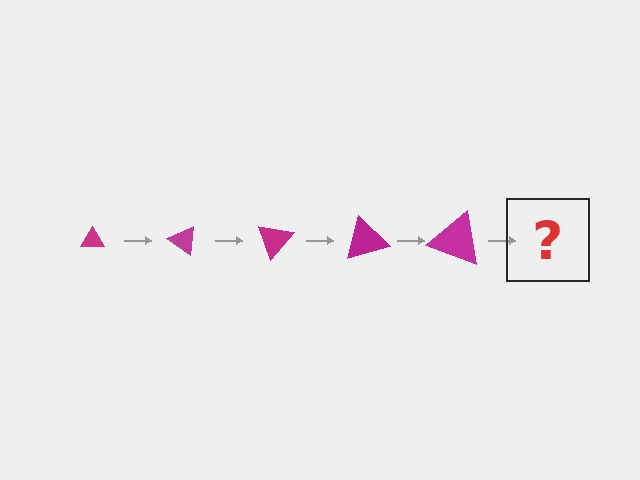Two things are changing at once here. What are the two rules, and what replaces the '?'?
The two rules are that the triangle grows larger each step and it rotates 35 degrees each step. The '?' should be a triangle, larger than the previous one and rotated 175 degrees from the start.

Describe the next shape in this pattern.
It should be a triangle, larger than the previous one and rotated 175 degrees from the start.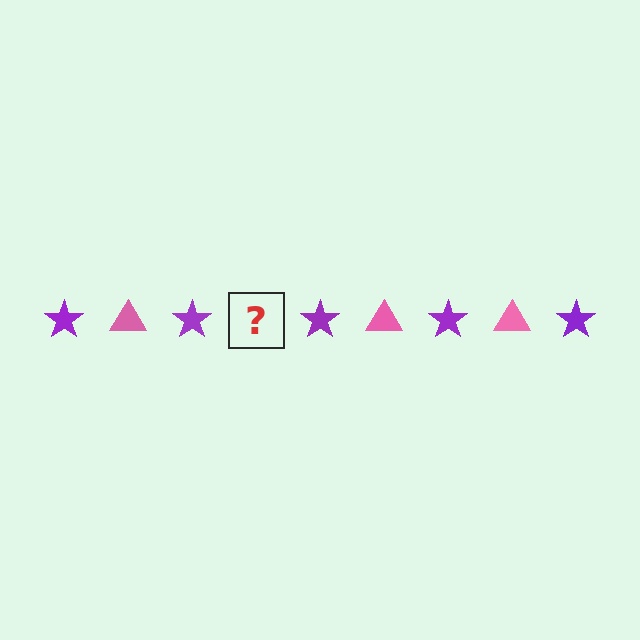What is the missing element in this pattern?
The missing element is a pink triangle.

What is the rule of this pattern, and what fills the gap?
The rule is that the pattern alternates between purple star and pink triangle. The gap should be filled with a pink triangle.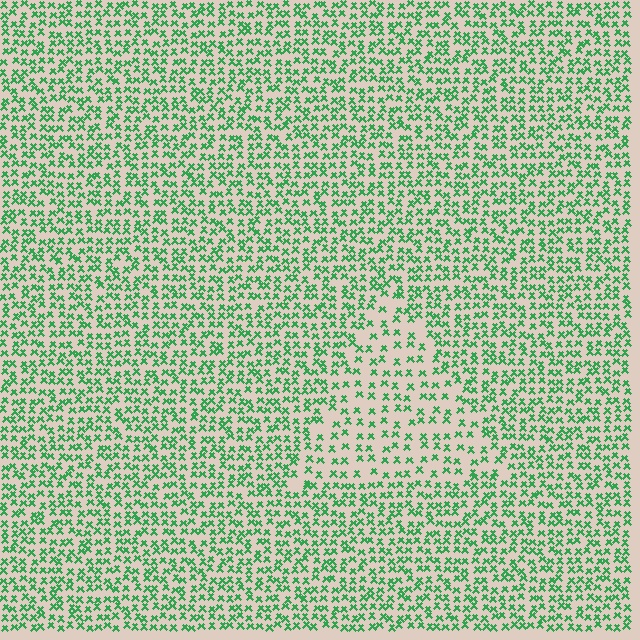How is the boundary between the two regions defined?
The boundary is defined by a change in element density (approximately 1.8x ratio). All elements are the same color, size, and shape.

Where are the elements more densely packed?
The elements are more densely packed outside the triangle boundary.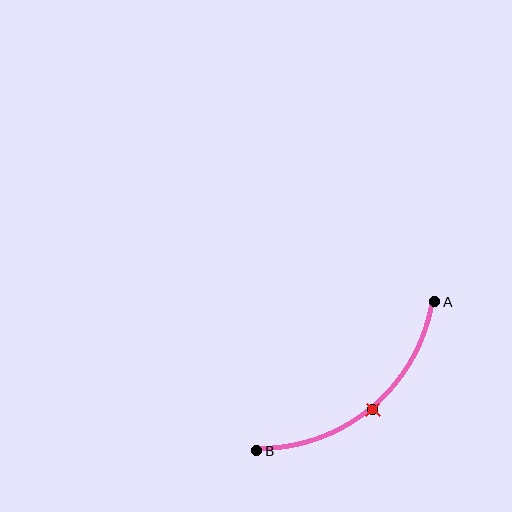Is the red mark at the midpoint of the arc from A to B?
Yes. The red mark lies on the arc at equal arc-length from both A and B — it is the arc midpoint.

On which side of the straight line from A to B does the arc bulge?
The arc bulges below and to the right of the straight line connecting A and B.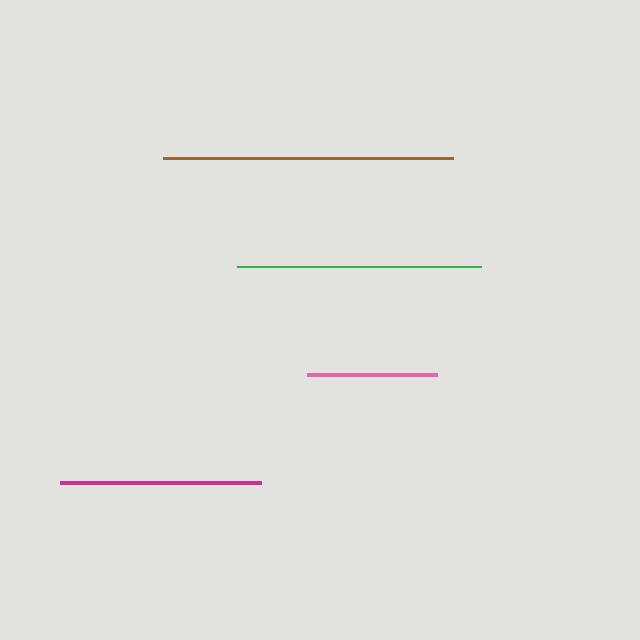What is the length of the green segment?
The green segment is approximately 244 pixels long.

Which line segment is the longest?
The brown line is the longest at approximately 291 pixels.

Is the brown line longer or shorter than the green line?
The brown line is longer than the green line.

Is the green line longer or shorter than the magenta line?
The green line is longer than the magenta line.